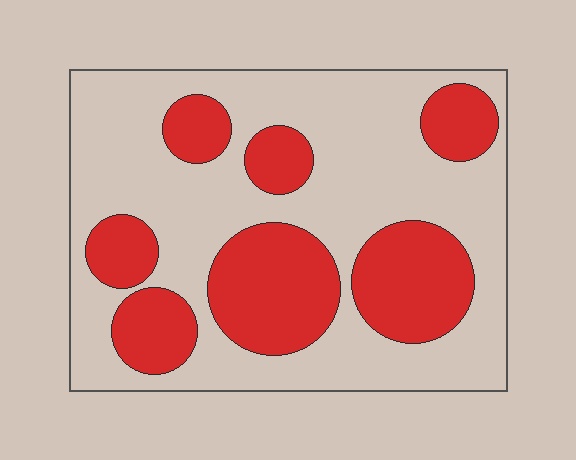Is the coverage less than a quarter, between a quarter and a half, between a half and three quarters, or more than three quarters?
Between a quarter and a half.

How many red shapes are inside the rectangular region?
7.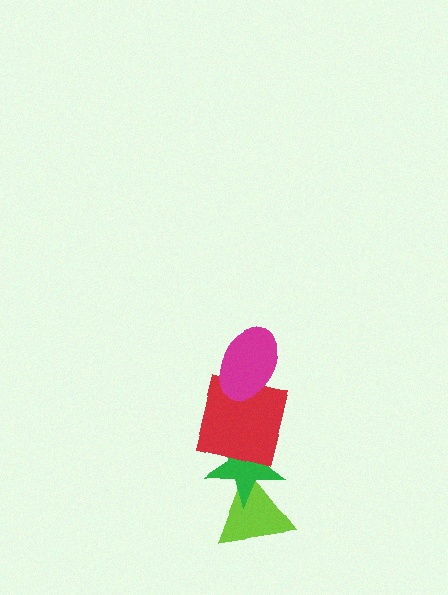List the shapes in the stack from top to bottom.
From top to bottom: the magenta ellipse, the red square, the green star, the lime triangle.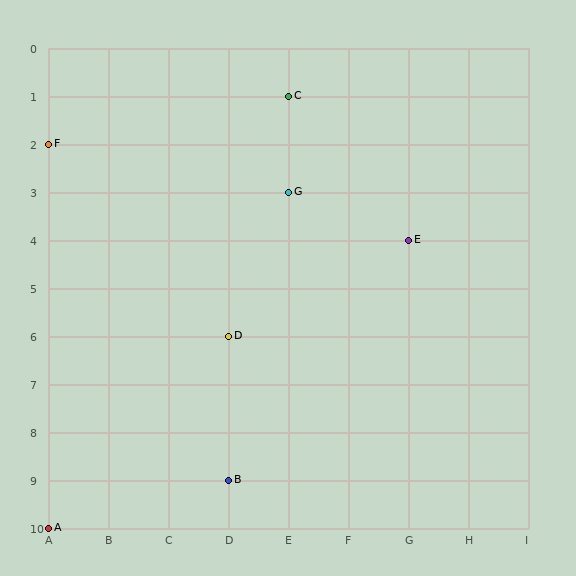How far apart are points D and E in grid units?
Points D and E are 3 columns and 2 rows apart (about 3.6 grid units diagonally).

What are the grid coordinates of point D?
Point D is at grid coordinates (D, 6).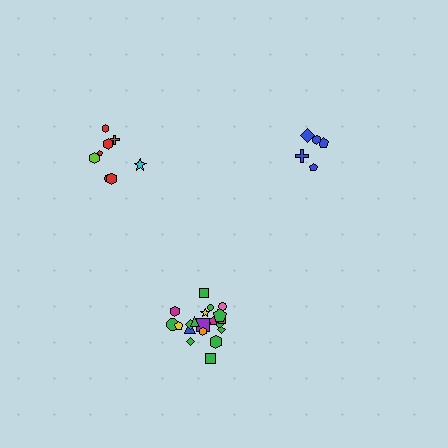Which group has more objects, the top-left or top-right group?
The top-left group.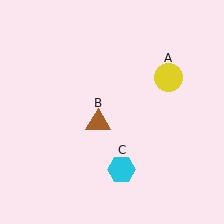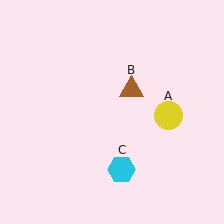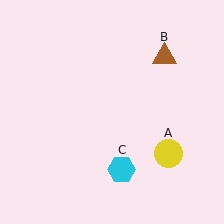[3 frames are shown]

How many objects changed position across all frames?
2 objects changed position: yellow circle (object A), brown triangle (object B).